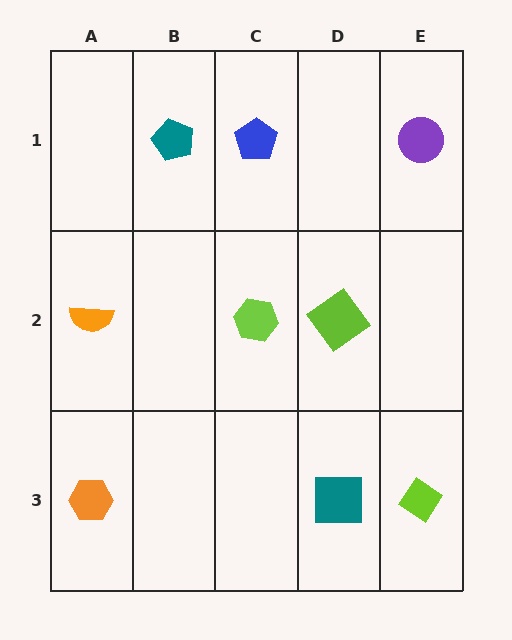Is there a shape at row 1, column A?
No, that cell is empty.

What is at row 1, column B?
A teal pentagon.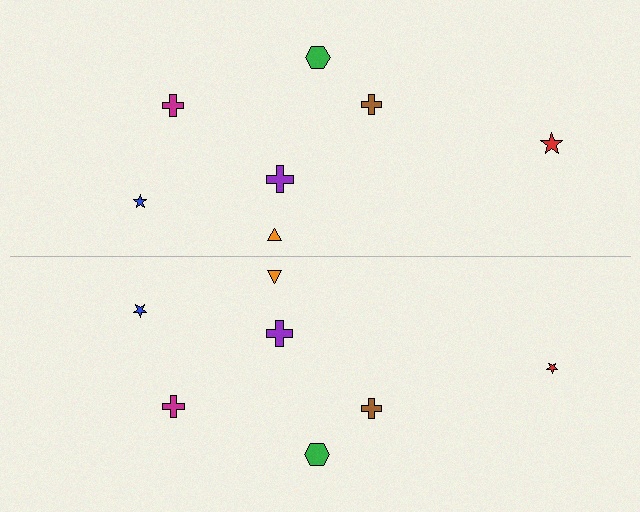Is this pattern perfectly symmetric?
No, the pattern is not perfectly symmetric. The red star on the bottom side has a different size than its mirror counterpart.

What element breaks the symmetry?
The red star on the bottom side has a different size than its mirror counterpart.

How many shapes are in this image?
There are 14 shapes in this image.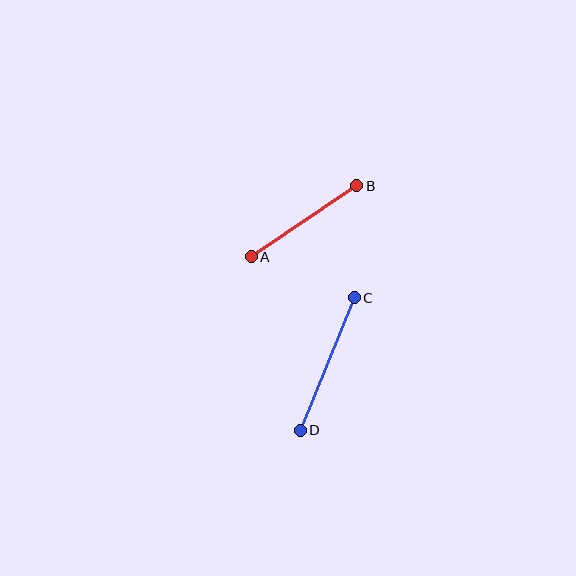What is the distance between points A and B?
The distance is approximately 127 pixels.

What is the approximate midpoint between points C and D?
The midpoint is at approximately (327, 364) pixels.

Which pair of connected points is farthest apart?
Points C and D are farthest apart.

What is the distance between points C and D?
The distance is approximately 143 pixels.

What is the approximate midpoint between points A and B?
The midpoint is at approximately (304, 221) pixels.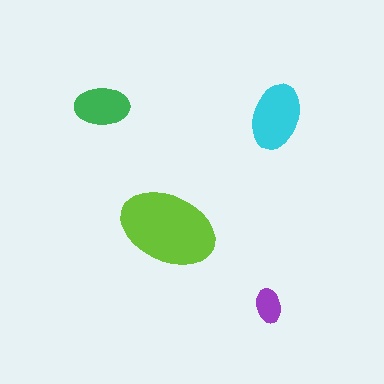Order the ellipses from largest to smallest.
the lime one, the cyan one, the green one, the purple one.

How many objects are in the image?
There are 4 objects in the image.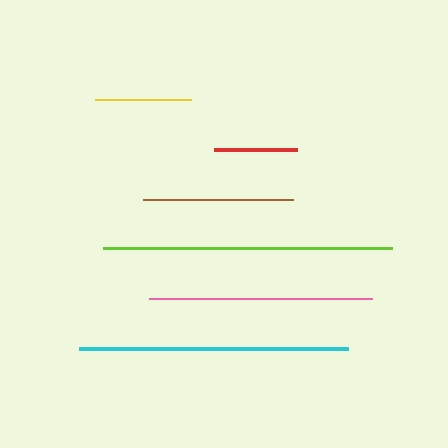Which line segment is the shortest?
The red line is the shortest at approximately 83 pixels.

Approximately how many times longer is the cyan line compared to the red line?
The cyan line is approximately 3.2 times the length of the red line.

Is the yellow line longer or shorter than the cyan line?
The cyan line is longer than the yellow line.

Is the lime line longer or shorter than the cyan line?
The lime line is longer than the cyan line.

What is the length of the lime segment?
The lime segment is approximately 289 pixels long.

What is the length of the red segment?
The red segment is approximately 83 pixels long.